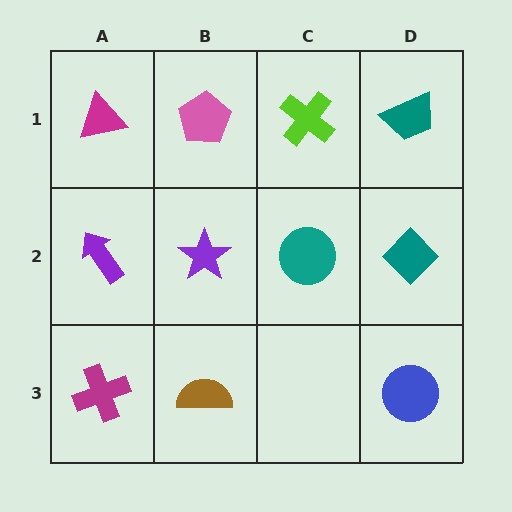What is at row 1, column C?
A lime cross.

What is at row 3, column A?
A magenta cross.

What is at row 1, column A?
A magenta triangle.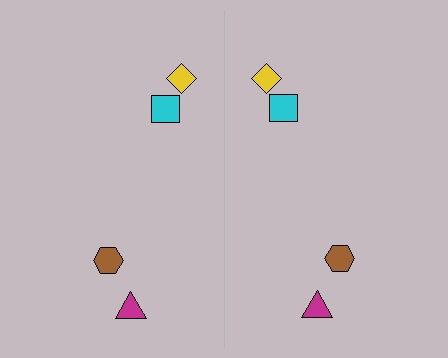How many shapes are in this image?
There are 8 shapes in this image.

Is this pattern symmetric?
Yes, this pattern has bilateral (reflection) symmetry.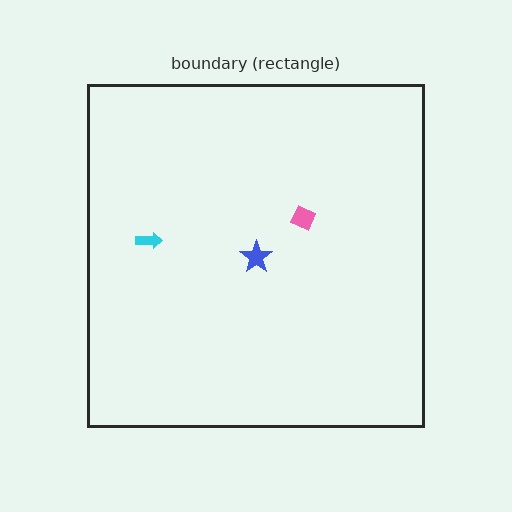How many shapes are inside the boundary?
3 inside, 0 outside.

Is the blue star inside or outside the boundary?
Inside.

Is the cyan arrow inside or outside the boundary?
Inside.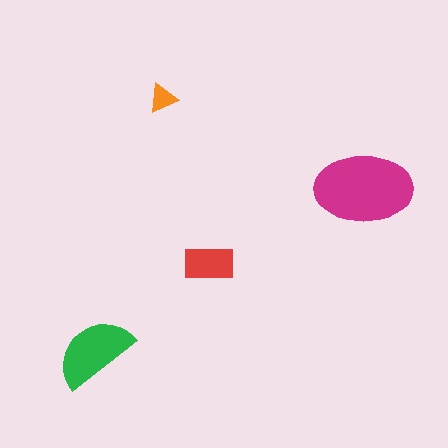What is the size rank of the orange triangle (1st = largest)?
4th.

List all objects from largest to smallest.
The magenta ellipse, the green semicircle, the red rectangle, the orange triangle.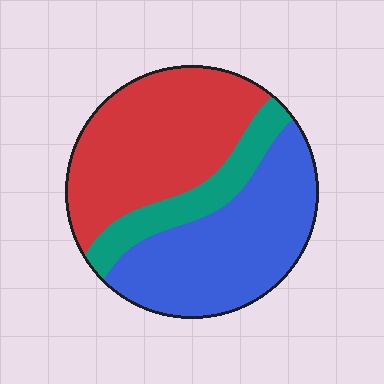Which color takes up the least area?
Teal, at roughly 15%.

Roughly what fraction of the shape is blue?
Blue takes up between a third and a half of the shape.